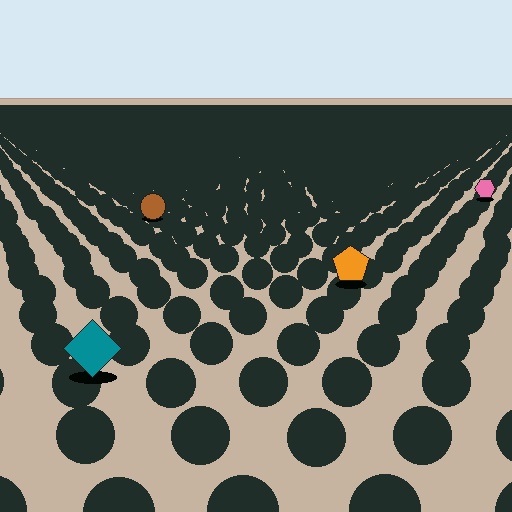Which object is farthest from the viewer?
The pink hexagon is farthest from the viewer. It appears smaller and the ground texture around it is denser.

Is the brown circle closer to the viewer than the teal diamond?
No. The teal diamond is closer — you can tell from the texture gradient: the ground texture is coarser near it.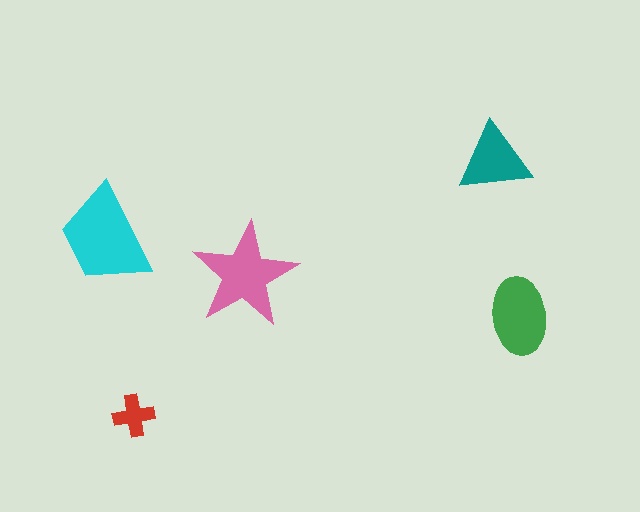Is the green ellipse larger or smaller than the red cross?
Larger.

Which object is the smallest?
The red cross.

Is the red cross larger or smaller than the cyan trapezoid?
Smaller.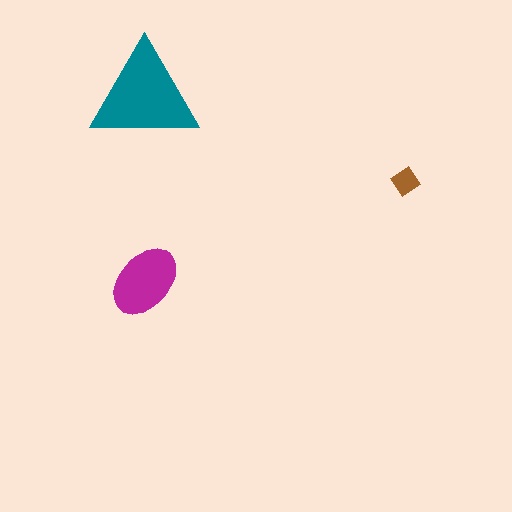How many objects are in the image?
There are 3 objects in the image.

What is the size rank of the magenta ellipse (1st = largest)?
2nd.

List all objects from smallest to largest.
The brown diamond, the magenta ellipse, the teal triangle.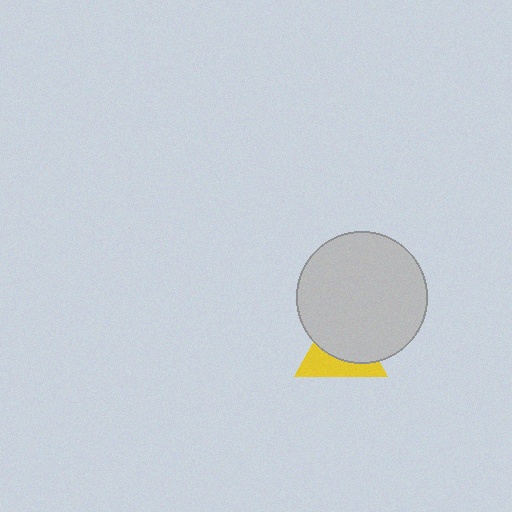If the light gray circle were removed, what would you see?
You would see the complete yellow triangle.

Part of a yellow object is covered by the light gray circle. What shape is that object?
It is a triangle.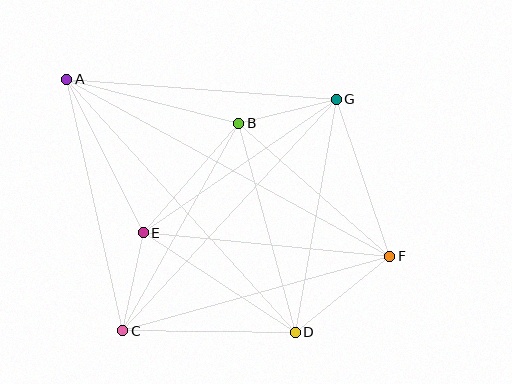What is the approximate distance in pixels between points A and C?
The distance between A and C is approximately 258 pixels.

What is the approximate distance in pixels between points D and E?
The distance between D and E is approximately 182 pixels.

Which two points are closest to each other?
Points C and E are closest to each other.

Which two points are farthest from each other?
Points A and F are farthest from each other.